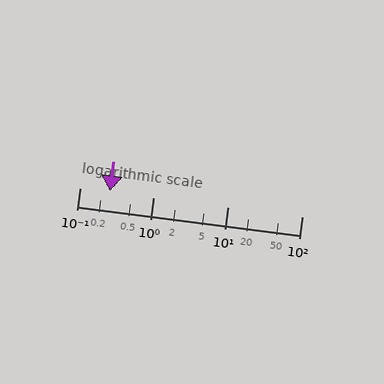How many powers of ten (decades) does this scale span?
The scale spans 3 decades, from 0.1 to 100.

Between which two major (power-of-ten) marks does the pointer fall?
The pointer is between 0.1 and 1.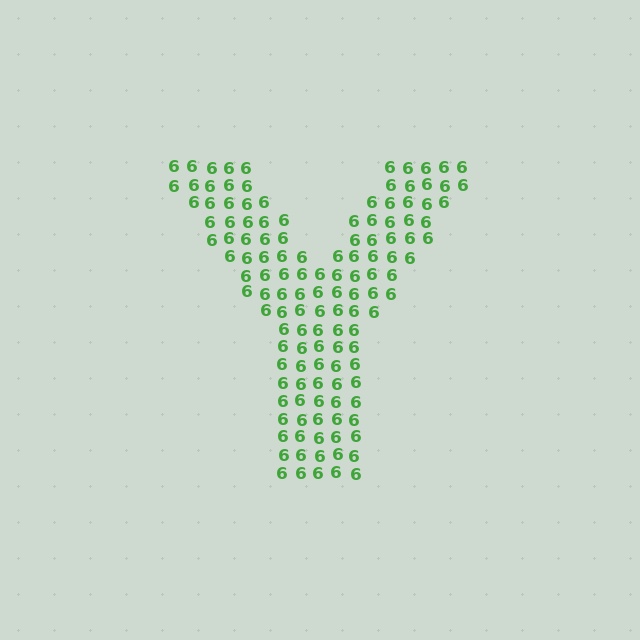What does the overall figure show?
The overall figure shows the letter Y.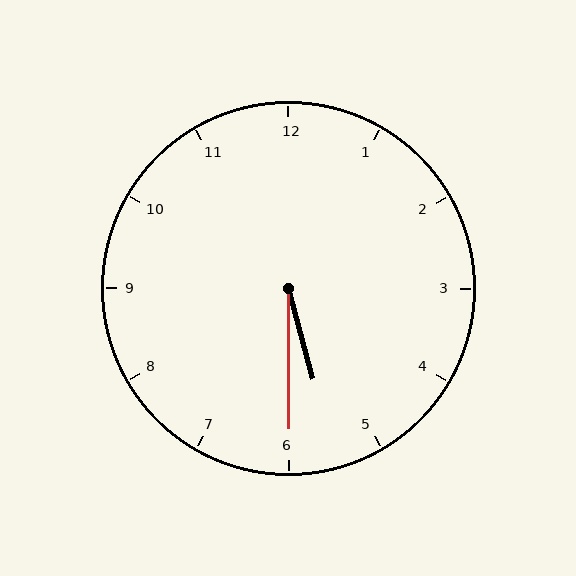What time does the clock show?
5:30.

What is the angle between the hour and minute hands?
Approximately 15 degrees.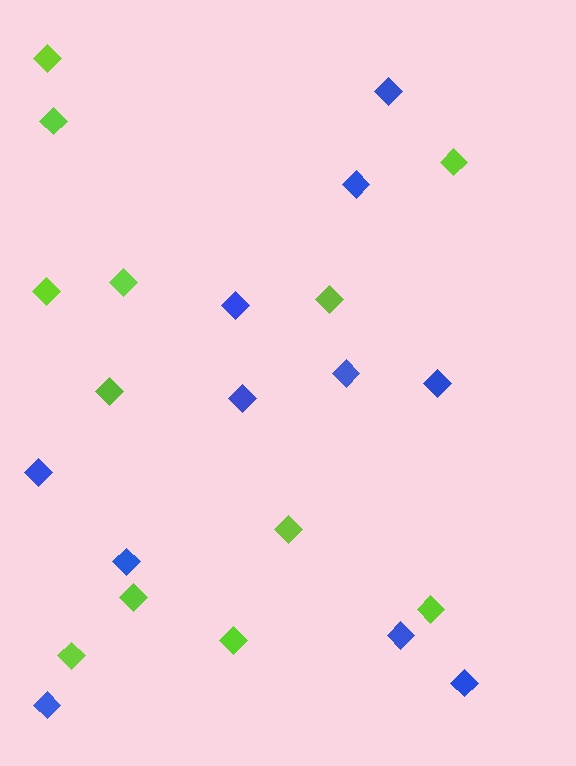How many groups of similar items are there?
There are 2 groups: one group of blue diamonds (11) and one group of lime diamonds (12).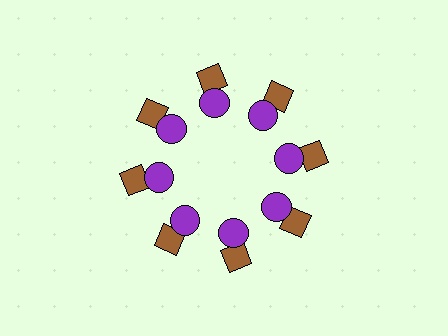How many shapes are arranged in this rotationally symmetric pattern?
There are 16 shapes, arranged in 8 groups of 2.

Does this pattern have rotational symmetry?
Yes, this pattern has 8-fold rotational symmetry. It looks the same after rotating 45 degrees around the center.